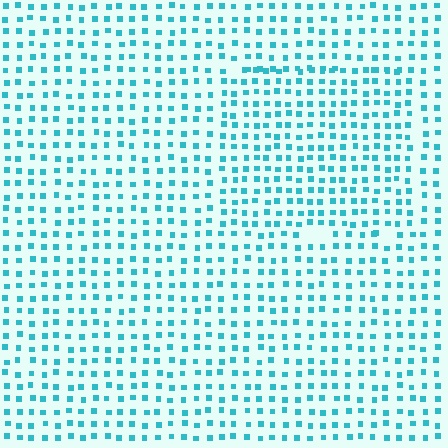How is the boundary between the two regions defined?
The boundary is defined by a change in element density (approximately 1.4x ratio). All elements are the same color, size, and shape.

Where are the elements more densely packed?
The elements are more densely packed inside the rectangle boundary.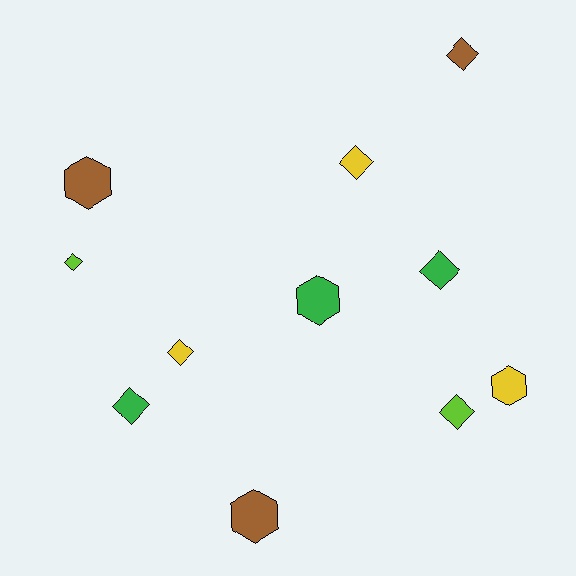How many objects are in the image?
There are 11 objects.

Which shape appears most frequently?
Diamond, with 7 objects.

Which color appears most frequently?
Brown, with 3 objects.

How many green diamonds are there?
There are 2 green diamonds.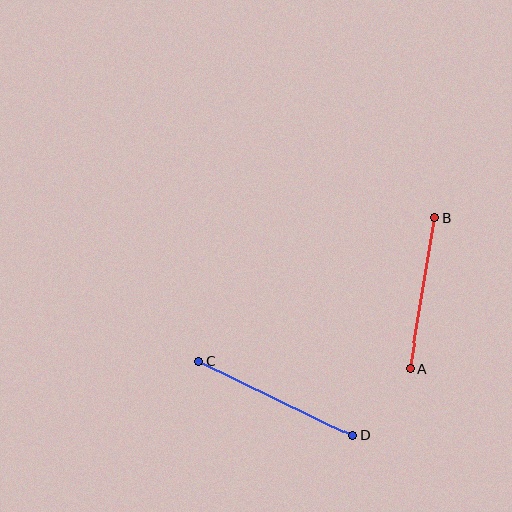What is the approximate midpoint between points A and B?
The midpoint is at approximately (422, 293) pixels.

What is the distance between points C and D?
The distance is approximately 171 pixels.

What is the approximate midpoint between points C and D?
The midpoint is at approximately (276, 399) pixels.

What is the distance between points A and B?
The distance is approximately 153 pixels.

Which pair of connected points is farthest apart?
Points C and D are farthest apart.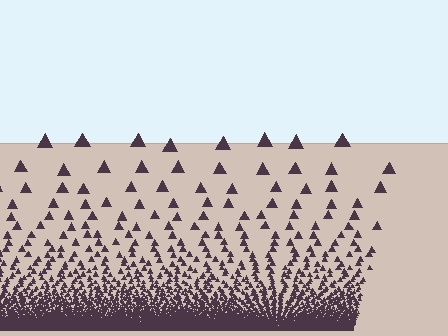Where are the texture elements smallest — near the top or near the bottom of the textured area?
Near the bottom.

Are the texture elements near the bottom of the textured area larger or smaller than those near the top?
Smaller. The gradient is inverted — elements near the bottom are smaller and denser.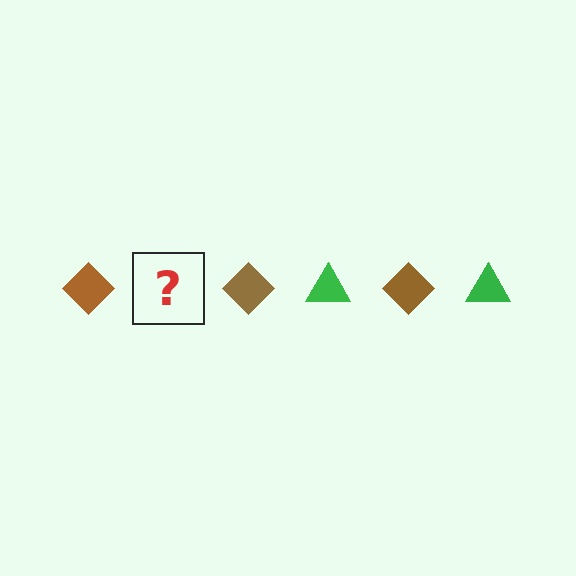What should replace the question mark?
The question mark should be replaced with a green triangle.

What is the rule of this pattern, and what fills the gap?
The rule is that the pattern alternates between brown diamond and green triangle. The gap should be filled with a green triangle.